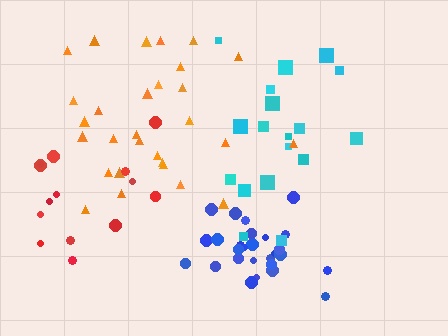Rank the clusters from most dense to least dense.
blue, orange, red, cyan.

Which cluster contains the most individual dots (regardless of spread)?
Orange (29).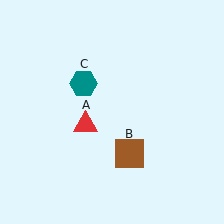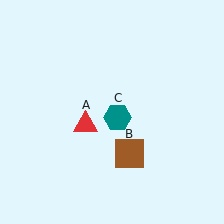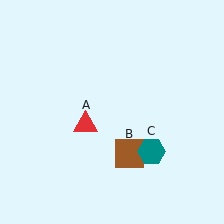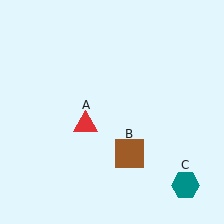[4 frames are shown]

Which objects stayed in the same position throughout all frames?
Red triangle (object A) and brown square (object B) remained stationary.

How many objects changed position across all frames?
1 object changed position: teal hexagon (object C).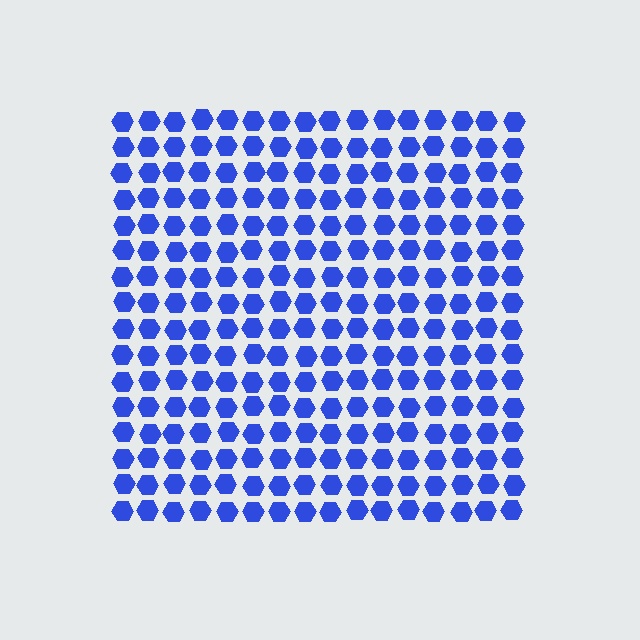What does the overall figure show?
The overall figure shows a square.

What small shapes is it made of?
It is made of small hexagons.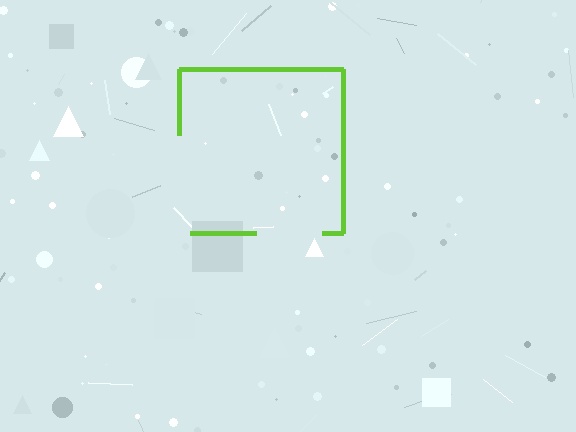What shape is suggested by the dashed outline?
The dashed outline suggests a square.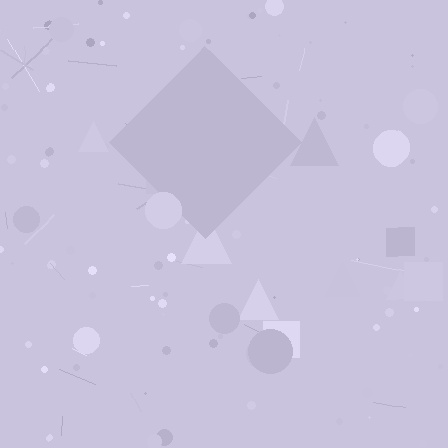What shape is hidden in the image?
A diamond is hidden in the image.